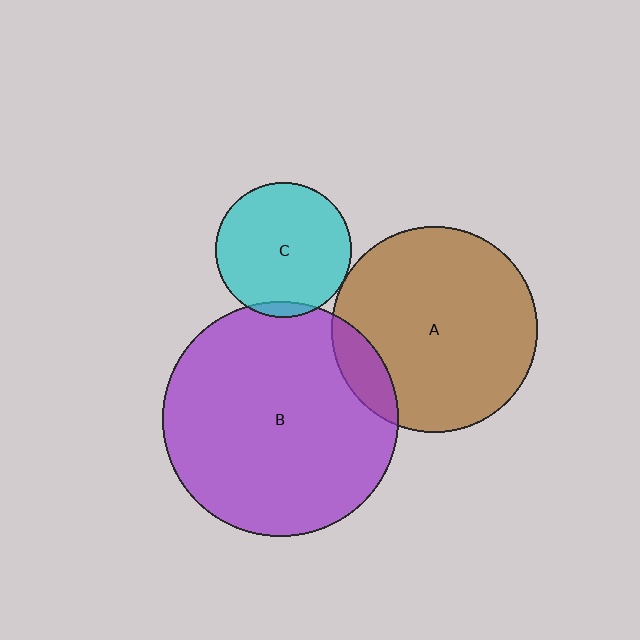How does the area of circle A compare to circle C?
Approximately 2.3 times.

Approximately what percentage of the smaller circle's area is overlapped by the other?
Approximately 5%.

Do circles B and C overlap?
Yes.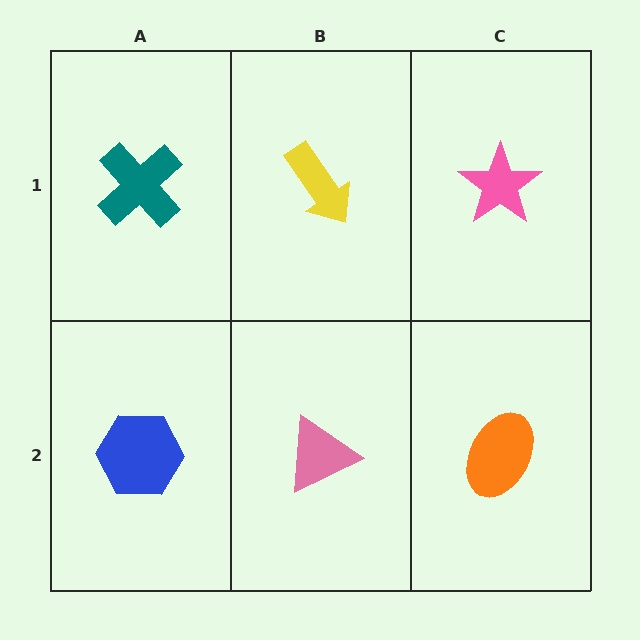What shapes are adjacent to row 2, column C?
A pink star (row 1, column C), a pink triangle (row 2, column B).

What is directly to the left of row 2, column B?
A blue hexagon.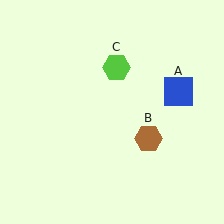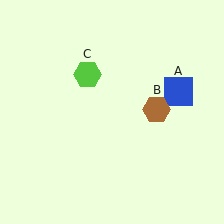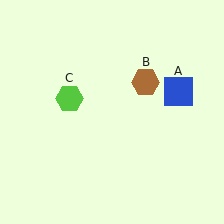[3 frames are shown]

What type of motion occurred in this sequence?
The brown hexagon (object B), lime hexagon (object C) rotated counterclockwise around the center of the scene.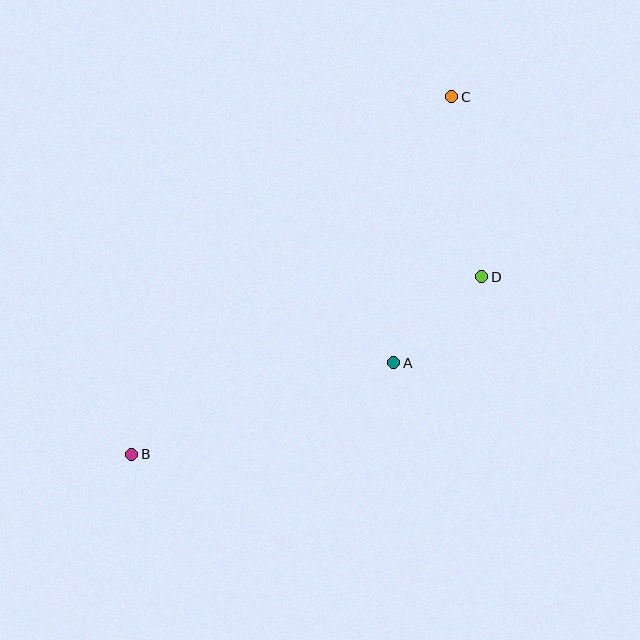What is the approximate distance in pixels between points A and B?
The distance between A and B is approximately 277 pixels.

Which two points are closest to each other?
Points A and D are closest to each other.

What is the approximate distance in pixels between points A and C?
The distance between A and C is approximately 273 pixels.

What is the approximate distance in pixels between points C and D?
The distance between C and D is approximately 183 pixels.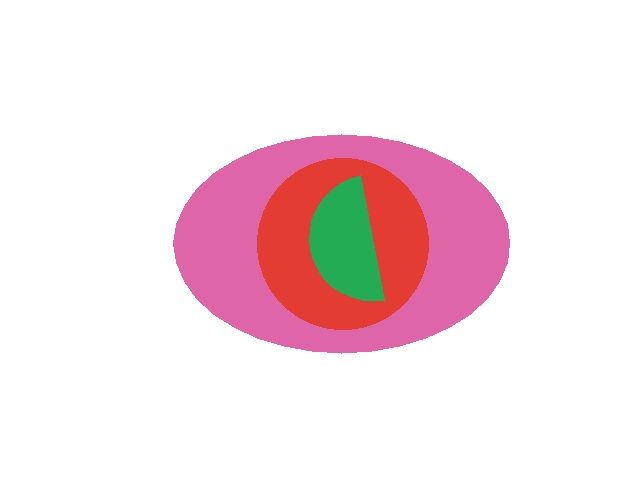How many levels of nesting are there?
3.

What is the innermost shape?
The green semicircle.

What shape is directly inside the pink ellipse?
The red circle.